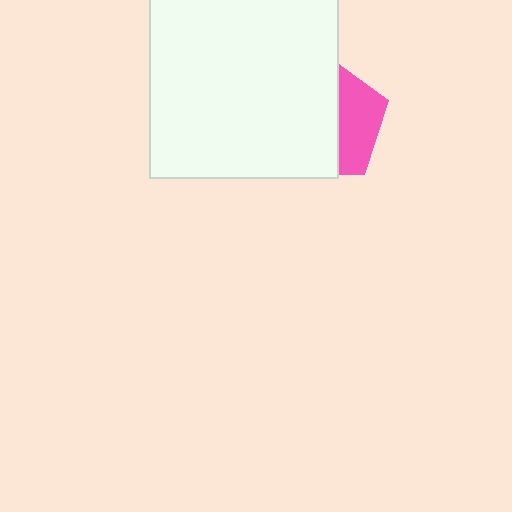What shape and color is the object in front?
The object in front is a white square.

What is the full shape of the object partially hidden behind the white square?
The partially hidden object is a pink pentagon.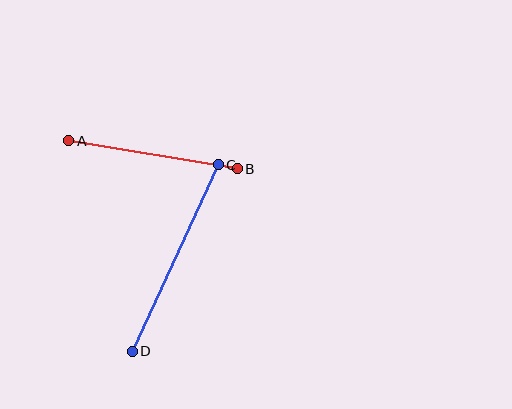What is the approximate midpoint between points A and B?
The midpoint is at approximately (153, 155) pixels.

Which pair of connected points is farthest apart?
Points C and D are farthest apart.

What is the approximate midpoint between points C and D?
The midpoint is at approximately (175, 258) pixels.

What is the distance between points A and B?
The distance is approximately 171 pixels.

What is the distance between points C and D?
The distance is approximately 205 pixels.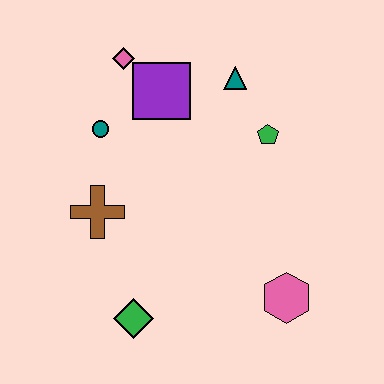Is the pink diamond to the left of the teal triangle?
Yes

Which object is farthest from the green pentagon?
The green diamond is farthest from the green pentagon.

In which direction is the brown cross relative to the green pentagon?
The brown cross is to the left of the green pentagon.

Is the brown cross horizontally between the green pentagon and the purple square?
No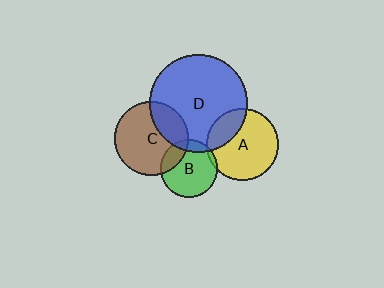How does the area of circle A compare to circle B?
Approximately 1.5 times.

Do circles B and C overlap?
Yes.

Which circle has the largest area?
Circle D (blue).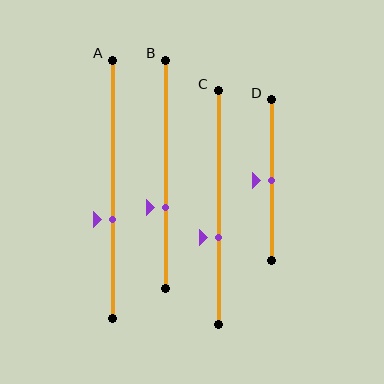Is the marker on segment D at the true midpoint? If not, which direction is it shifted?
Yes, the marker on segment D is at the true midpoint.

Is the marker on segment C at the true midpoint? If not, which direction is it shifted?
No, the marker on segment C is shifted downward by about 13% of the segment length.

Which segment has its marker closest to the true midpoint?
Segment D has its marker closest to the true midpoint.